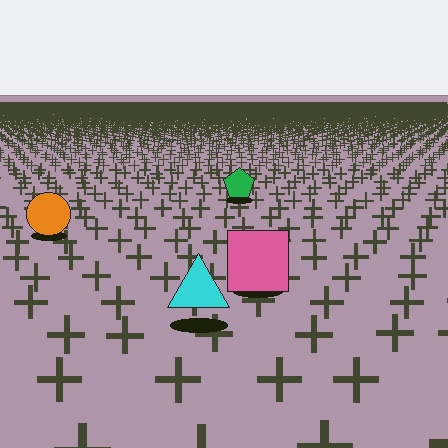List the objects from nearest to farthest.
From nearest to farthest: the cyan triangle, the pink square, the orange circle, the green pentagon.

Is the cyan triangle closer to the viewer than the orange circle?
Yes. The cyan triangle is closer — you can tell from the texture gradient: the ground texture is coarser near it.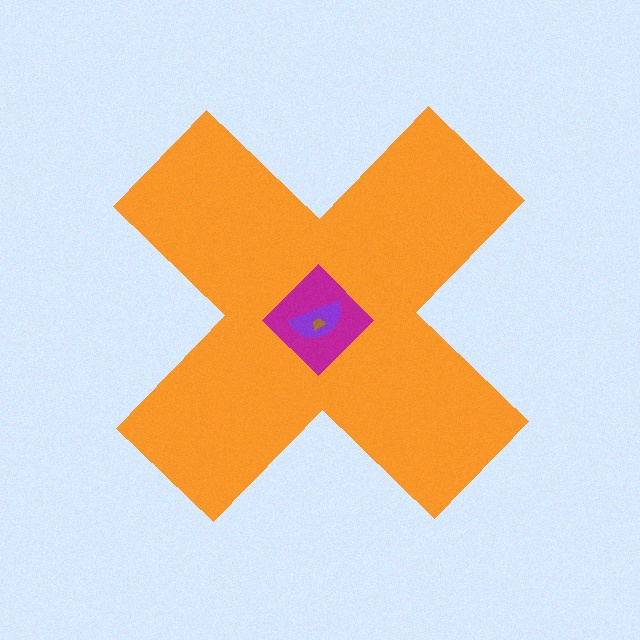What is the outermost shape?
The orange cross.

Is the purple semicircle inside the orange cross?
Yes.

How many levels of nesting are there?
4.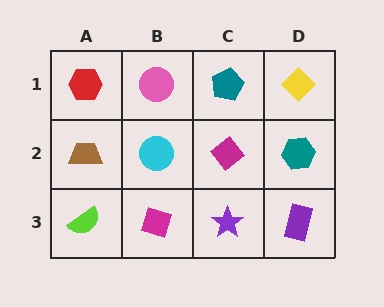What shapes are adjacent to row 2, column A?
A red hexagon (row 1, column A), a lime semicircle (row 3, column A), a cyan circle (row 2, column B).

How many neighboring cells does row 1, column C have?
3.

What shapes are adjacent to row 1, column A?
A brown trapezoid (row 2, column A), a pink circle (row 1, column B).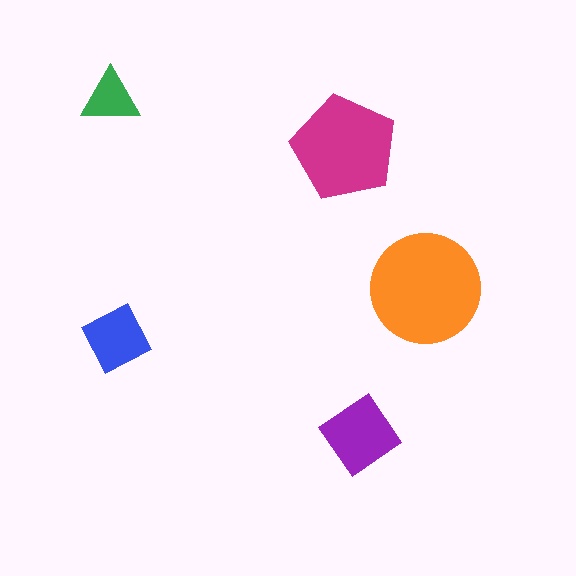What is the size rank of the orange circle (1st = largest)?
1st.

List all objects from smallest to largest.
The green triangle, the blue diamond, the purple diamond, the magenta pentagon, the orange circle.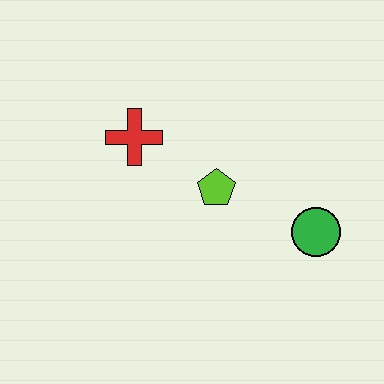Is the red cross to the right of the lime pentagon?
No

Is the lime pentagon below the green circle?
No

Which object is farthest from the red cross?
The green circle is farthest from the red cross.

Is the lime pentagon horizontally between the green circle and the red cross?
Yes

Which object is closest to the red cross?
The lime pentagon is closest to the red cross.